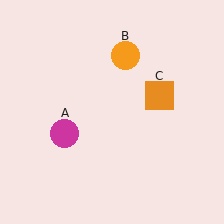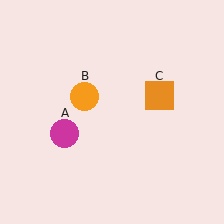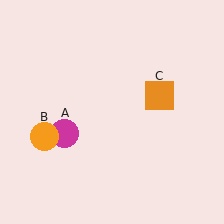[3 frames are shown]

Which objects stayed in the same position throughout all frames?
Magenta circle (object A) and orange square (object C) remained stationary.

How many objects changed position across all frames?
1 object changed position: orange circle (object B).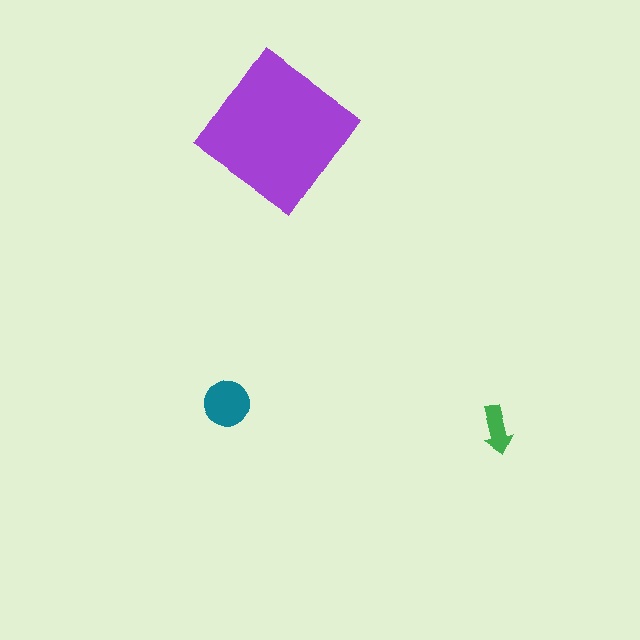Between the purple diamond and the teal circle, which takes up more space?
The purple diamond.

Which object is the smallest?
The green arrow.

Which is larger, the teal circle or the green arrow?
The teal circle.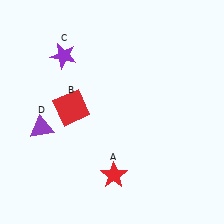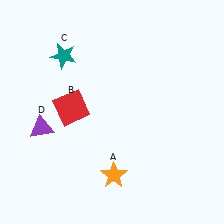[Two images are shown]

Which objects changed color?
A changed from red to orange. C changed from purple to teal.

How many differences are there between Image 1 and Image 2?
There are 2 differences between the two images.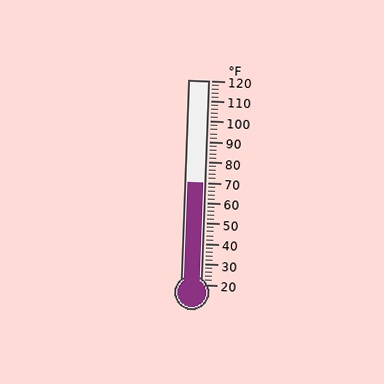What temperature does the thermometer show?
The thermometer shows approximately 70°F.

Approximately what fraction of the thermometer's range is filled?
The thermometer is filled to approximately 50% of its range.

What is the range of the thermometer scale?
The thermometer scale ranges from 20°F to 120°F.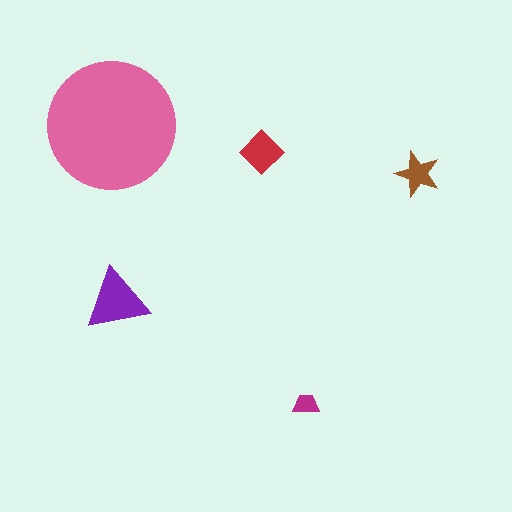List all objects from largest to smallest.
The pink circle, the purple triangle, the red diamond, the brown star, the magenta trapezoid.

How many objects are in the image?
There are 5 objects in the image.